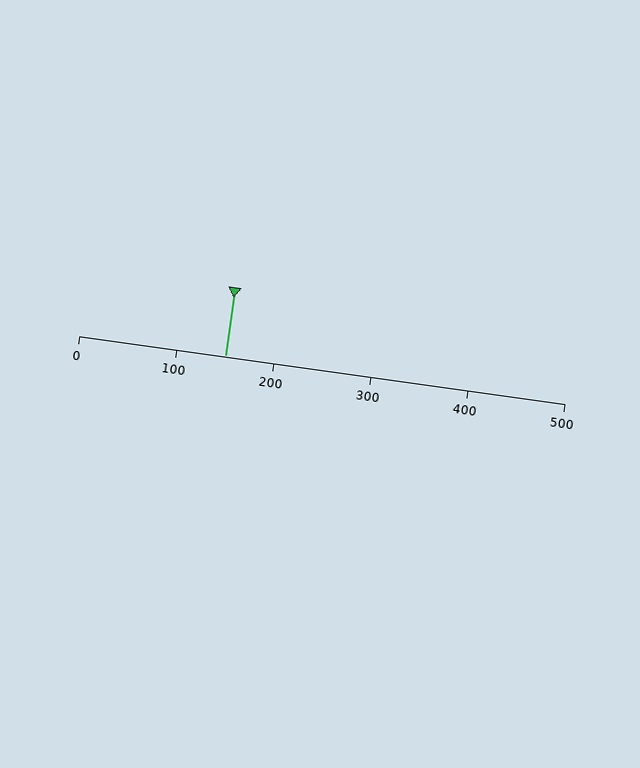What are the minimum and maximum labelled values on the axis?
The axis runs from 0 to 500.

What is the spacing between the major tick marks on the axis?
The major ticks are spaced 100 apart.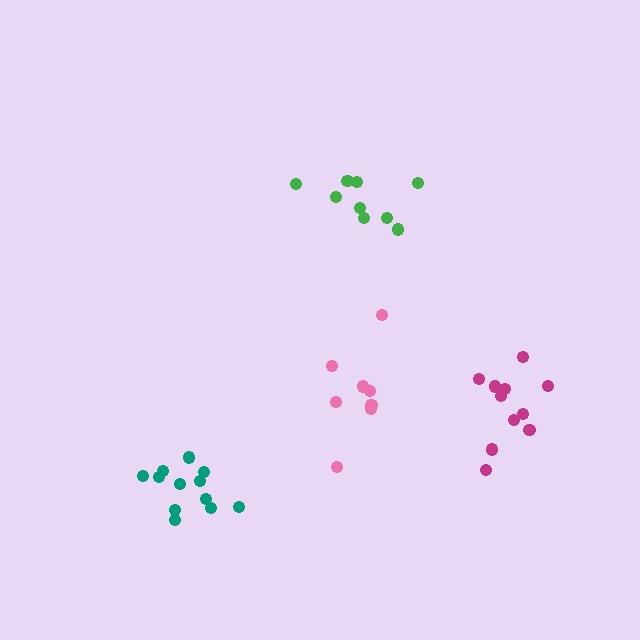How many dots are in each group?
Group 1: 9 dots, Group 2: 8 dots, Group 3: 12 dots, Group 4: 12 dots (41 total).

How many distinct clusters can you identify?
There are 4 distinct clusters.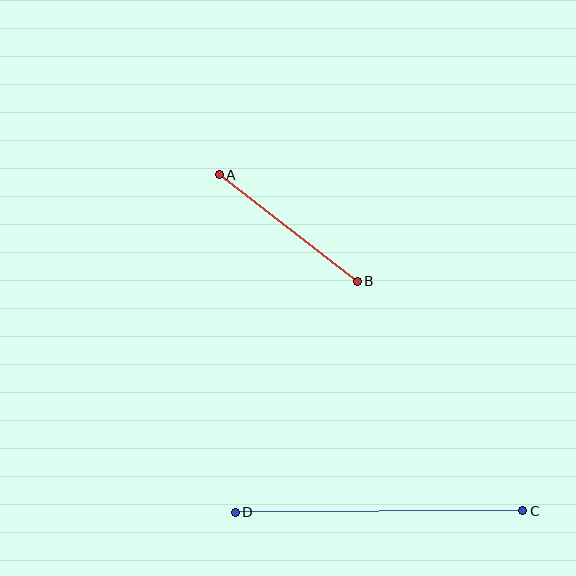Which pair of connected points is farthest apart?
Points C and D are farthest apart.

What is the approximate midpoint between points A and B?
The midpoint is at approximately (288, 228) pixels.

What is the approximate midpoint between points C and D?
The midpoint is at approximately (379, 512) pixels.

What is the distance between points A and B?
The distance is approximately 174 pixels.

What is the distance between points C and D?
The distance is approximately 287 pixels.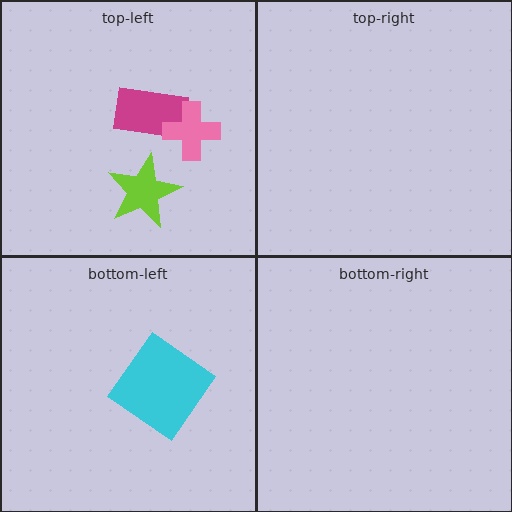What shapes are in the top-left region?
The lime star, the magenta rectangle, the pink cross.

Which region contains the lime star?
The top-left region.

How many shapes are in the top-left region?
3.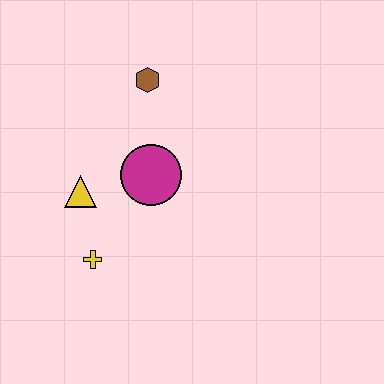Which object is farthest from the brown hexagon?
The yellow cross is farthest from the brown hexagon.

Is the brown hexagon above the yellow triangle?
Yes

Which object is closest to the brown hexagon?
The magenta circle is closest to the brown hexagon.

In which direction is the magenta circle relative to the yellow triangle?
The magenta circle is to the right of the yellow triangle.